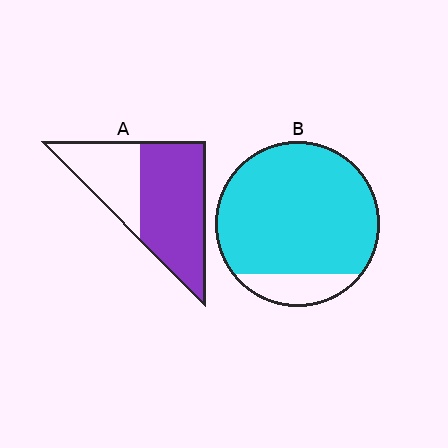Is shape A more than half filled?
Yes.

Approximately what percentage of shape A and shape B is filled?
A is approximately 65% and B is approximately 85%.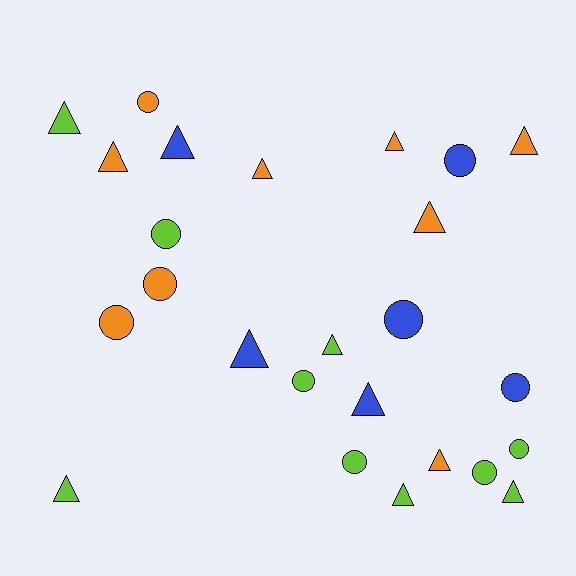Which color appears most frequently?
Lime, with 10 objects.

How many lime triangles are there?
There are 5 lime triangles.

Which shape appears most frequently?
Triangle, with 14 objects.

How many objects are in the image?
There are 25 objects.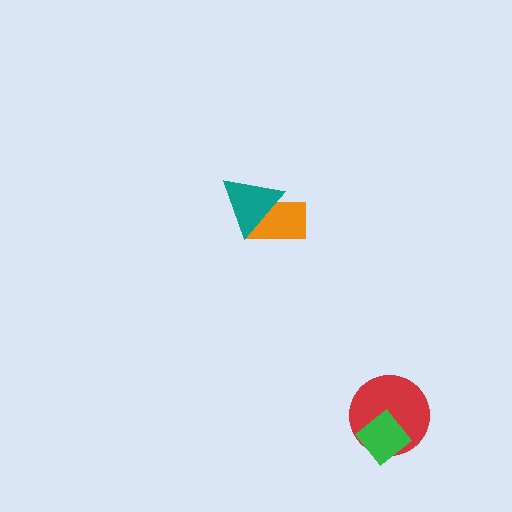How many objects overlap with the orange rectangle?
1 object overlaps with the orange rectangle.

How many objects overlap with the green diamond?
1 object overlaps with the green diamond.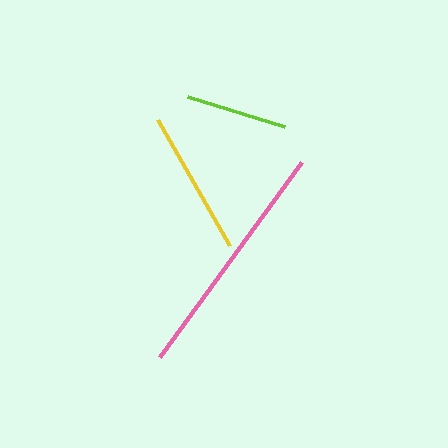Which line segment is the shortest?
The lime line is the shortest at approximately 101 pixels.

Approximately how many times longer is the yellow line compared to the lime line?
The yellow line is approximately 1.4 times the length of the lime line.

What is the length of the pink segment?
The pink segment is approximately 241 pixels long.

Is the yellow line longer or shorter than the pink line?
The pink line is longer than the yellow line.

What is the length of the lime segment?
The lime segment is approximately 101 pixels long.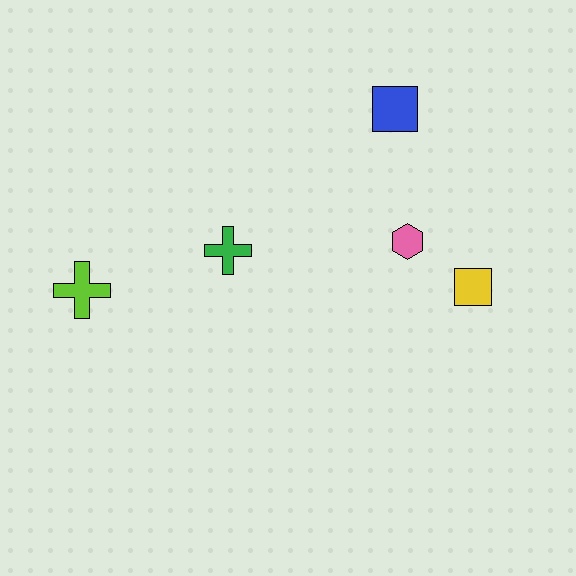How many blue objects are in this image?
There is 1 blue object.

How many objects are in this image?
There are 5 objects.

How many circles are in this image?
There are no circles.